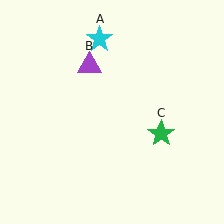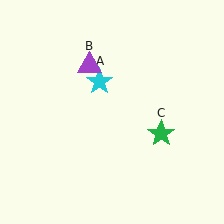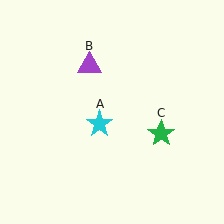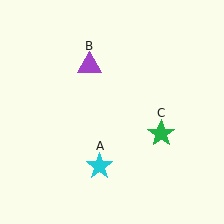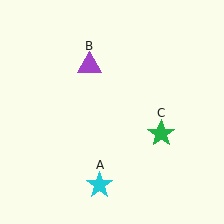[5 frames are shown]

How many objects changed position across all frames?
1 object changed position: cyan star (object A).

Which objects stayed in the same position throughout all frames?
Purple triangle (object B) and green star (object C) remained stationary.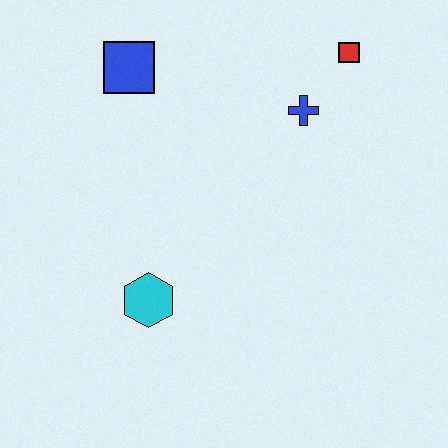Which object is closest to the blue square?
The blue cross is closest to the blue square.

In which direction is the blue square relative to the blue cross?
The blue square is to the left of the blue cross.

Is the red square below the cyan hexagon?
No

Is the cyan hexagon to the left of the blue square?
No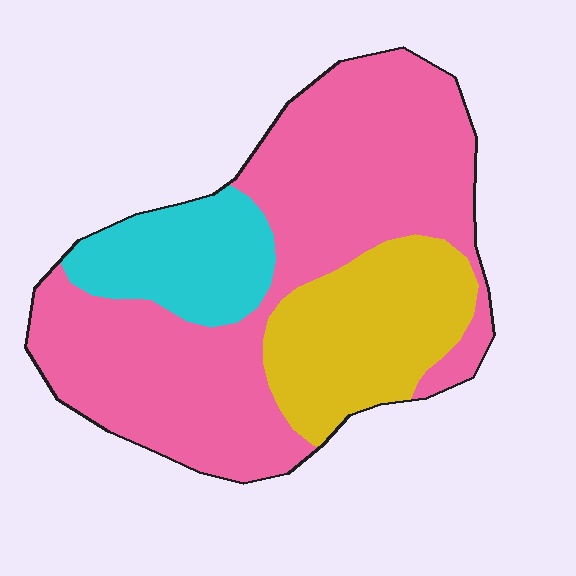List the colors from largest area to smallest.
From largest to smallest: pink, yellow, cyan.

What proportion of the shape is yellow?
Yellow takes up about one quarter (1/4) of the shape.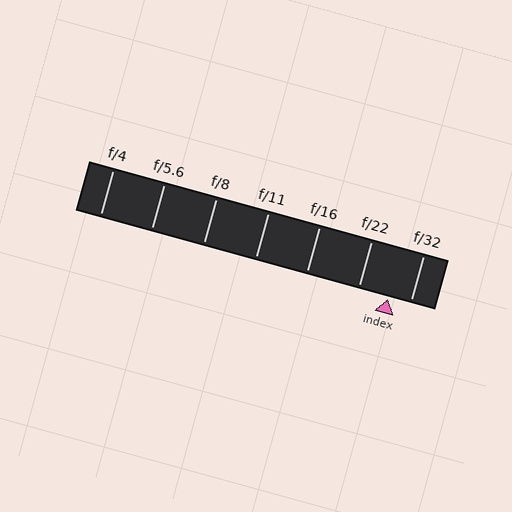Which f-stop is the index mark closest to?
The index mark is closest to f/32.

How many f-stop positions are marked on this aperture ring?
There are 7 f-stop positions marked.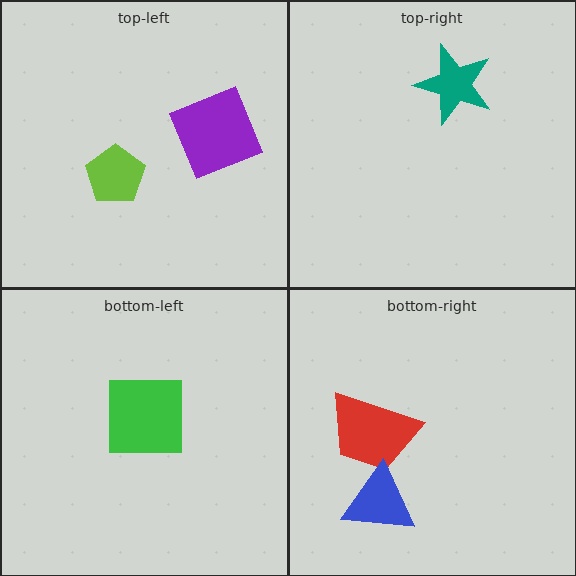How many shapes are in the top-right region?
1.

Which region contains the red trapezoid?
The bottom-right region.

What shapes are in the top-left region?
The lime pentagon, the purple diamond.